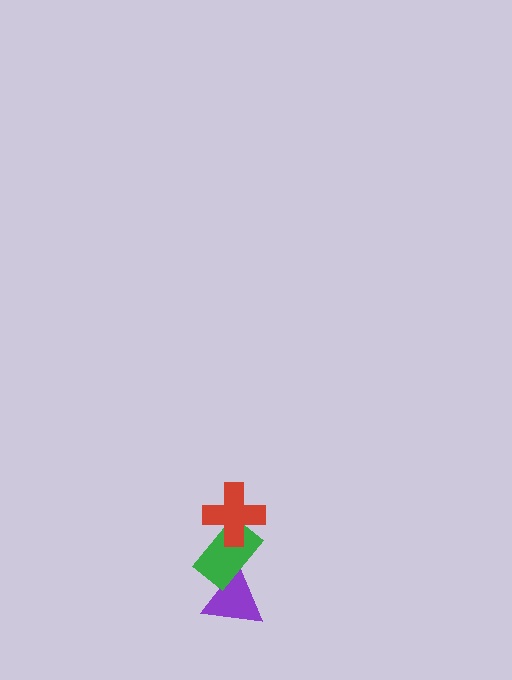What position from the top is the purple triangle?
The purple triangle is 3rd from the top.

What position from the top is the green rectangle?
The green rectangle is 2nd from the top.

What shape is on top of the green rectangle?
The red cross is on top of the green rectangle.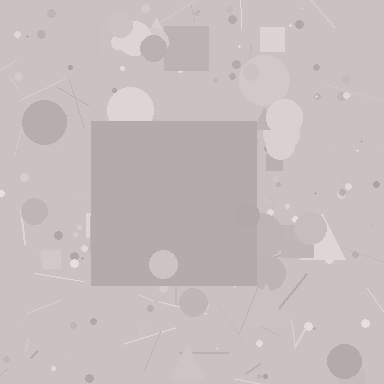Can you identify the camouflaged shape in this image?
The camouflaged shape is a square.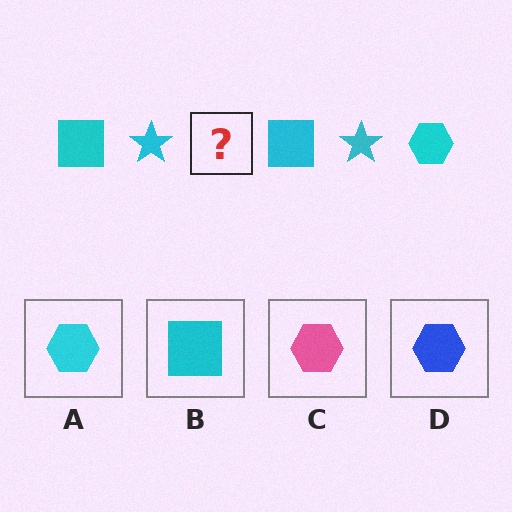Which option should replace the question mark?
Option A.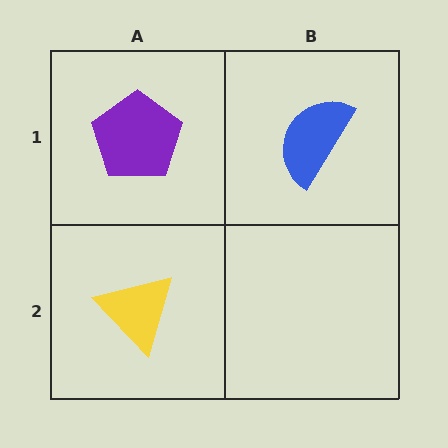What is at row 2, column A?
A yellow triangle.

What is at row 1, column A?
A purple pentagon.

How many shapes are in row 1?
2 shapes.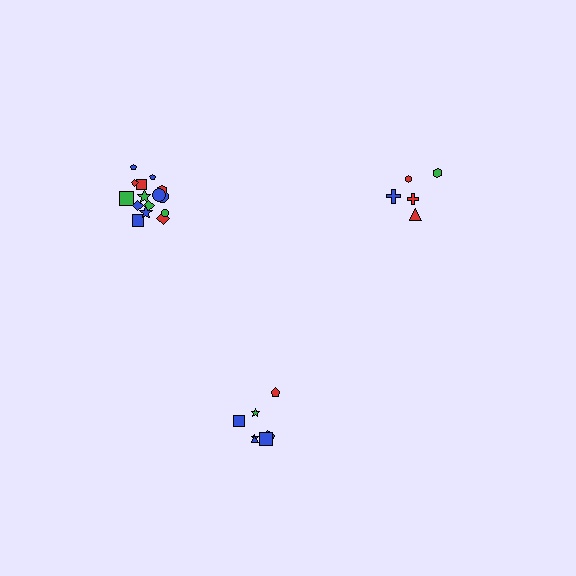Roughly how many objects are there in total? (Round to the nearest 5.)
Roughly 25 objects in total.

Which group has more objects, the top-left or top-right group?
The top-left group.